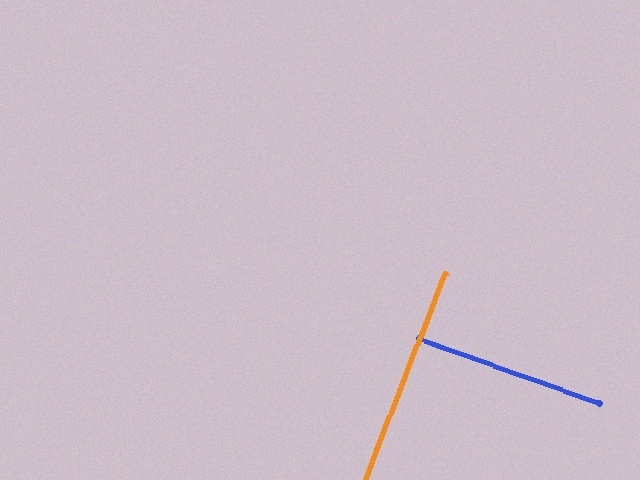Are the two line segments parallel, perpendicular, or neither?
Perpendicular — they meet at approximately 88°.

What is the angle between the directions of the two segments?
Approximately 88 degrees.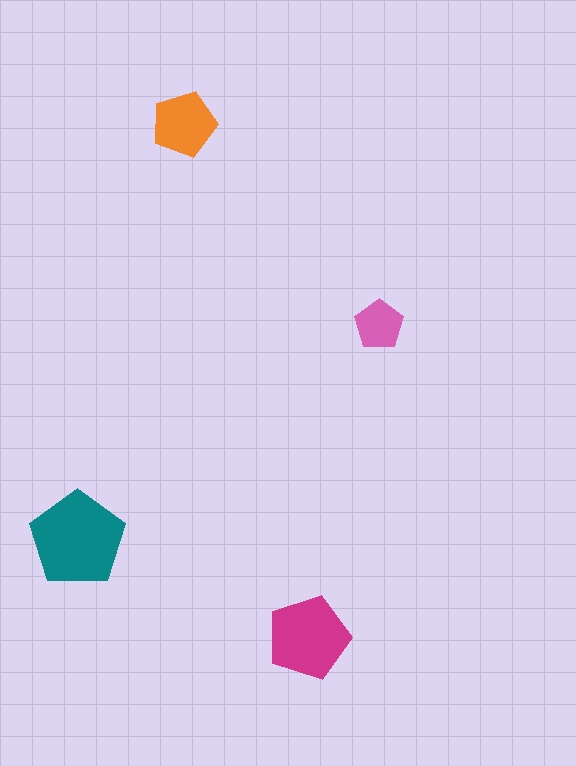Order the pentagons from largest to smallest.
the teal one, the magenta one, the orange one, the pink one.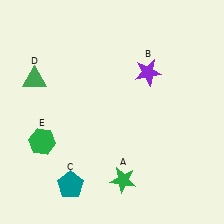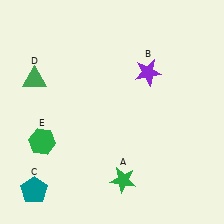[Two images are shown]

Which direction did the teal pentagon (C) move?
The teal pentagon (C) moved left.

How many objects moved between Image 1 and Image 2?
1 object moved between the two images.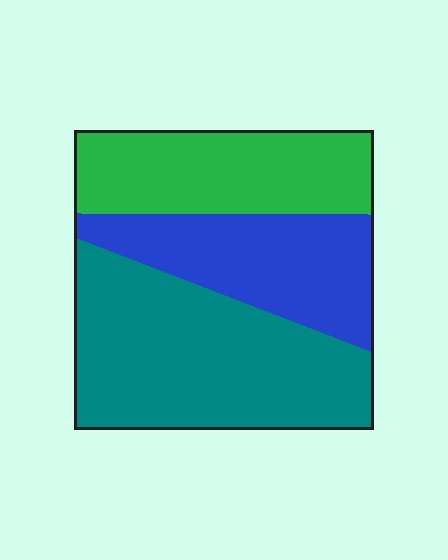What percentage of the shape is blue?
Blue takes up about one quarter (1/4) of the shape.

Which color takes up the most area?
Teal, at roughly 45%.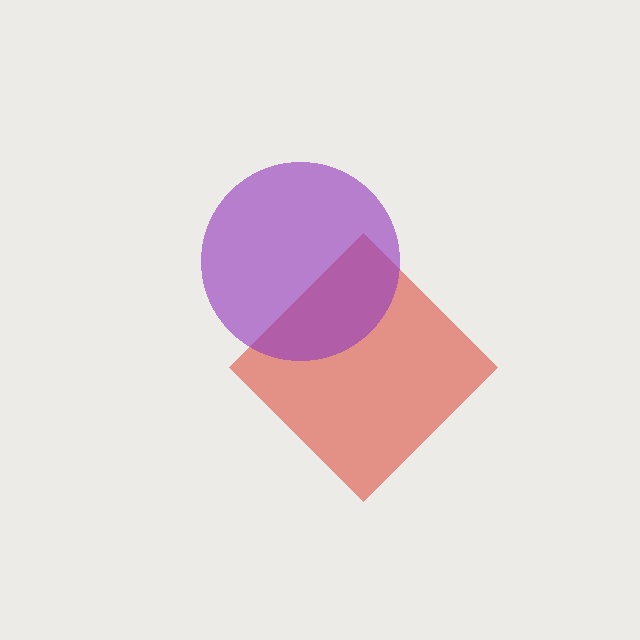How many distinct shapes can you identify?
There are 2 distinct shapes: a red diamond, a purple circle.